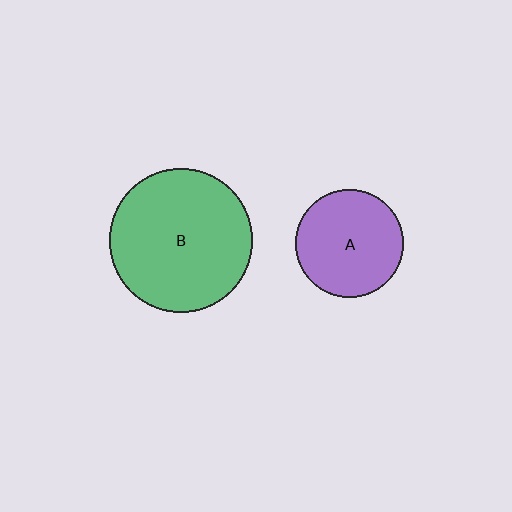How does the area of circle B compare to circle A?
Approximately 1.8 times.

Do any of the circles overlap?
No, none of the circles overlap.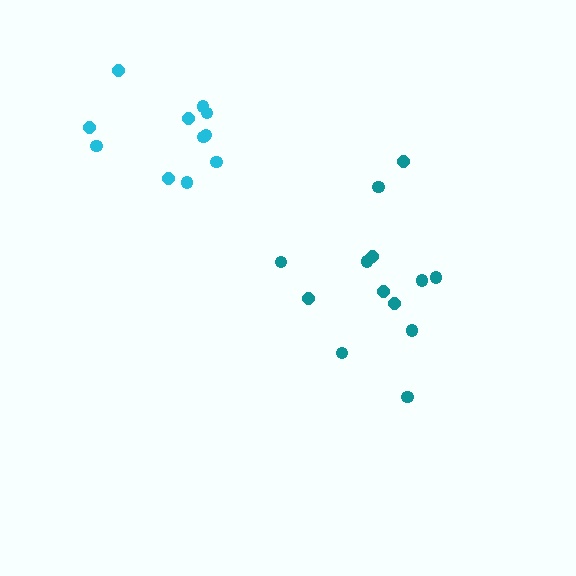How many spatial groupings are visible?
There are 2 spatial groupings.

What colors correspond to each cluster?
The clusters are colored: teal, cyan.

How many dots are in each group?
Group 1: 13 dots, Group 2: 11 dots (24 total).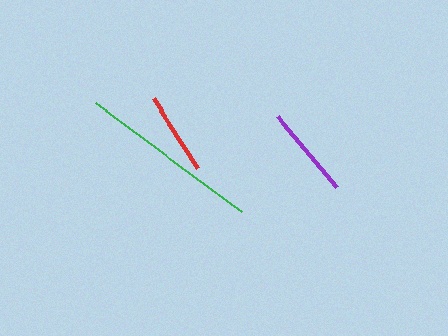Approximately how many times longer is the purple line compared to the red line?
The purple line is approximately 1.1 times the length of the red line.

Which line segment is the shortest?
The red line is the shortest at approximately 82 pixels.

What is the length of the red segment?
The red segment is approximately 82 pixels long.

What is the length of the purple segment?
The purple segment is approximately 91 pixels long.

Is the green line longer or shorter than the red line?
The green line is longer than the red line.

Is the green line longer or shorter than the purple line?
The green line is longer than the purple line.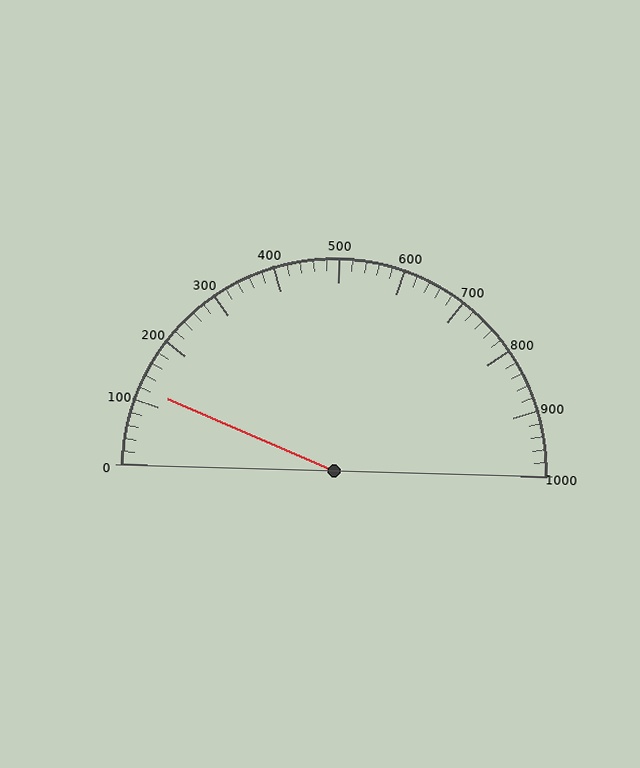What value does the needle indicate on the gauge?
The needle indicates approximately 120.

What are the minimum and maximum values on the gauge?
The gauge ranges from 0 to 1000.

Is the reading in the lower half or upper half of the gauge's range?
The reading is in the lower half of the range (0 to 1000).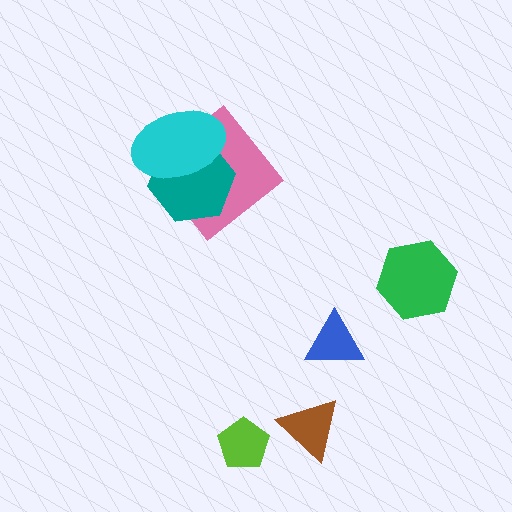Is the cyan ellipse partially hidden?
No, no other shape covers it.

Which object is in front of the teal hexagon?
The cyan ellipse is in front of the teal hexagon.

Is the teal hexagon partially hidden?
Yes, it is partially covered by another shape.